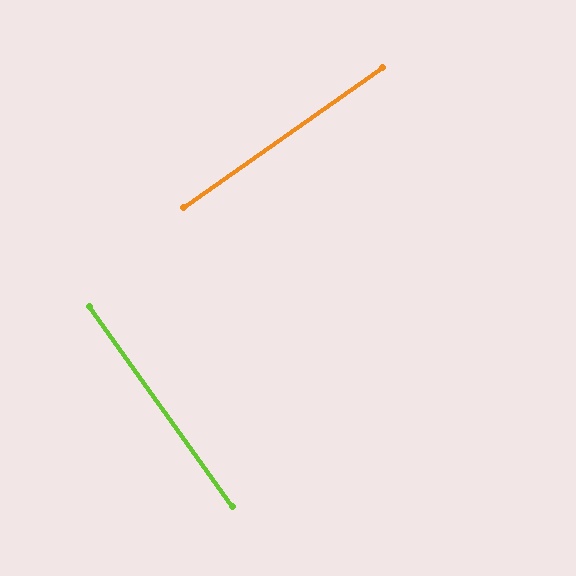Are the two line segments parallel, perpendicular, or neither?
Perpendicular — they meet at approximately 90°.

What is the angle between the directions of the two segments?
Approximately 90 degrees.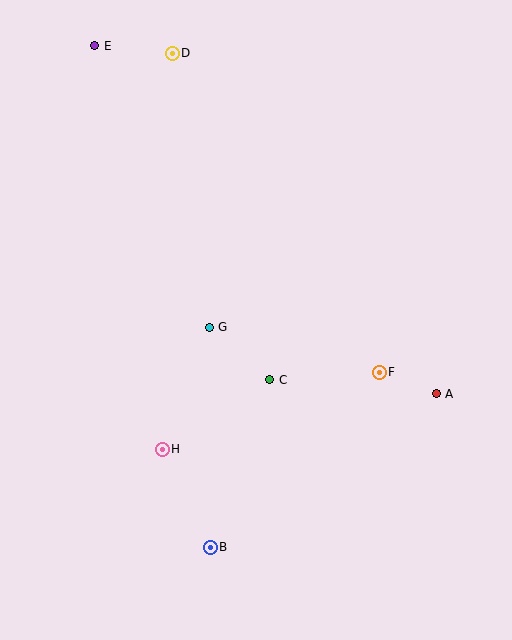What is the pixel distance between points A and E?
The distance between A and E is 487 pixels.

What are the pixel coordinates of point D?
Point D is at (172, 53).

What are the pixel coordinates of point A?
Point A is at (436, 394).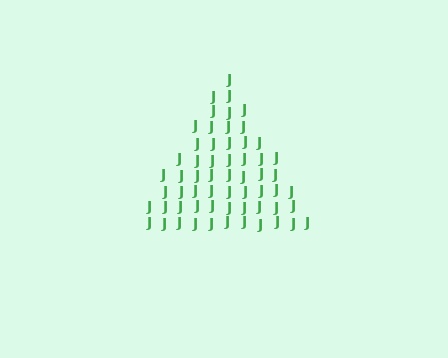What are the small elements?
The small elements are letter J's.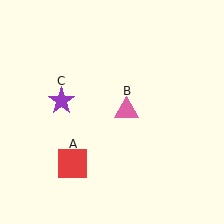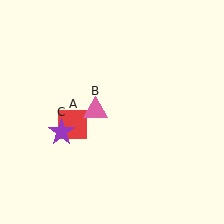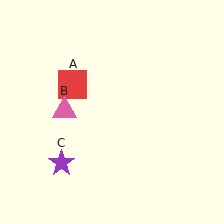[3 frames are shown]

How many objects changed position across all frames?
3 objects changed position: red square (object A), pink triangle (object B), purple star (object C).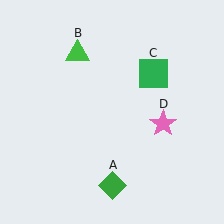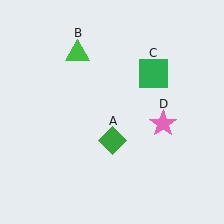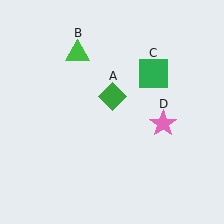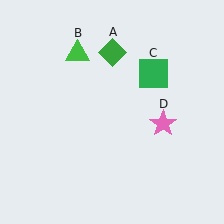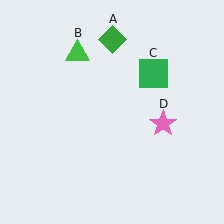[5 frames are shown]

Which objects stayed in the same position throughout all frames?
Green triangle (object B) and green square (object C) and pink star (object D) remained stationary.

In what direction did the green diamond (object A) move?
The green diamond (object A) moved up.